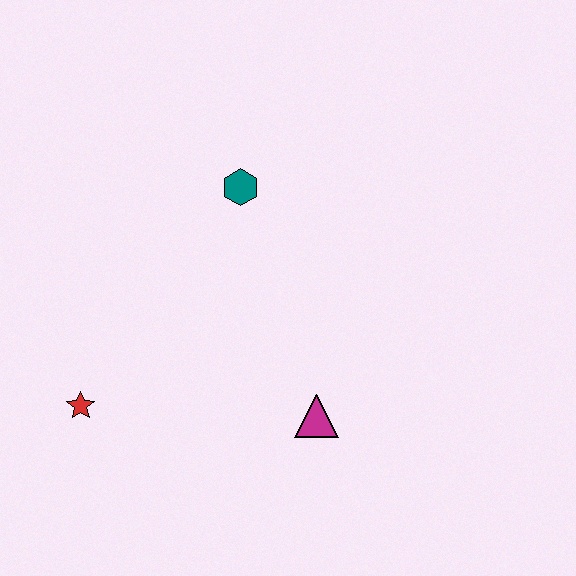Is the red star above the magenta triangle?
Yes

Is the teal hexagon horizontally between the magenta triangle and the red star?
Yes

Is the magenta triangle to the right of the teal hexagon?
Yes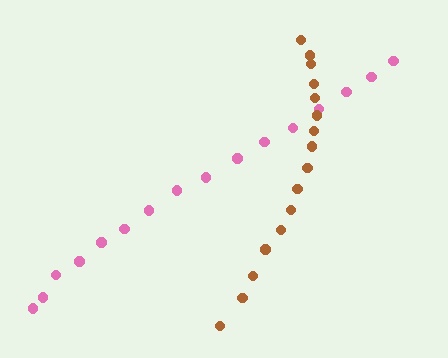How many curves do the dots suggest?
There are 2 distinct paths.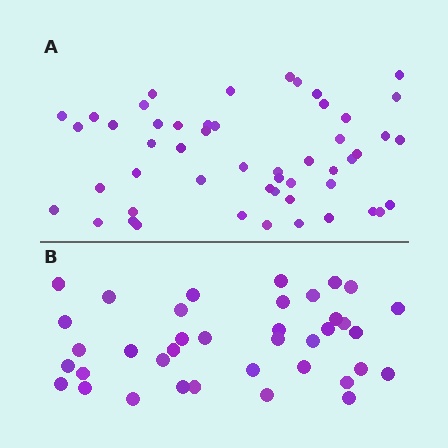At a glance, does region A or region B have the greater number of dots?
Region A (the top region) has more dots.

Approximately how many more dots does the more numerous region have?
Region A has approximately 15 more dots than region B.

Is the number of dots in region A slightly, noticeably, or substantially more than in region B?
Region A has noticeably more, but not dramatically so. The ratio is roughly 1.3 to 1.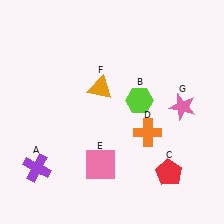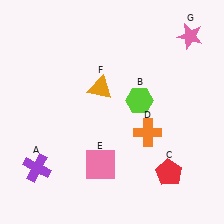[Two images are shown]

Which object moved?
The pink star (G) moved up.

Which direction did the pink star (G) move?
The pink star (G) moved up.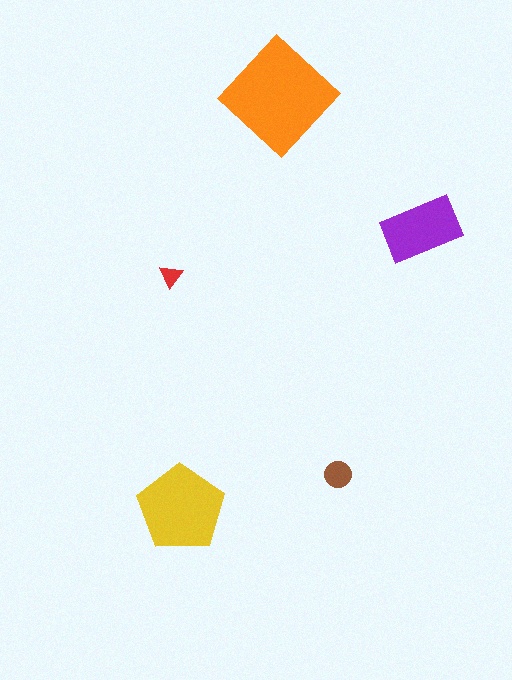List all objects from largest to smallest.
The orange diamond, the yellow pentagon, the purple rectangle, the brown circle, the red triangle.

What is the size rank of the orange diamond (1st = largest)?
1st.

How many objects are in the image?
There are 5 objects in the image.